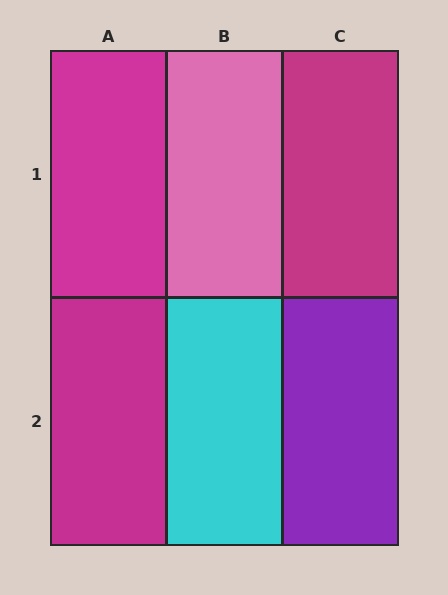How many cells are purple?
1 cell is purple.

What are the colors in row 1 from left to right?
Magenta, pink, magenta.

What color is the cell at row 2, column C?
Purple.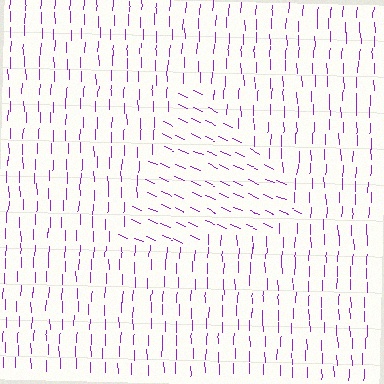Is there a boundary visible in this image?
Yes, there is a texture boundary formed by a change in line orientation.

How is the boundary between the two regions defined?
The boundary is defined purely by a change in line orientation (approximately 66 degrees difference). All lines are the same color and thickness.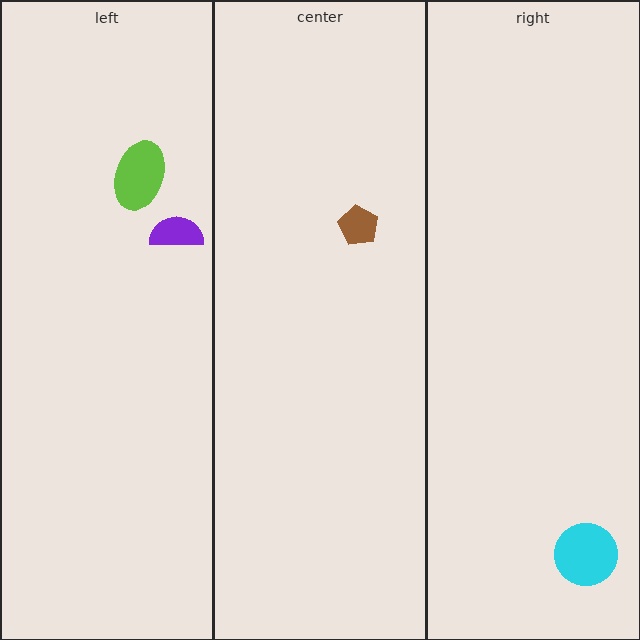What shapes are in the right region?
The cyan circle.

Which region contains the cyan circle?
The right region.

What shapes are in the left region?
The lime ellipse, the purple semicircle.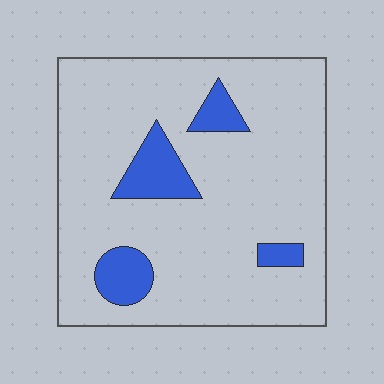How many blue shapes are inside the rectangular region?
4.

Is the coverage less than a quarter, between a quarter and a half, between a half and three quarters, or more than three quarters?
Less than a quarter.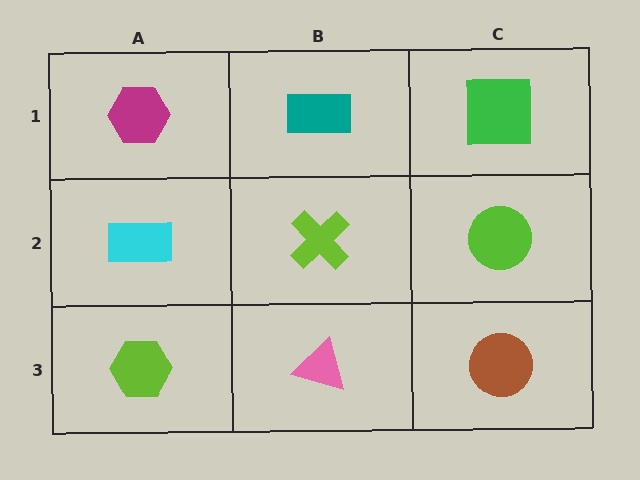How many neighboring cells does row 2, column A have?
3.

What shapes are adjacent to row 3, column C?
A lime circle (row 2, column C), a pink triangle (row 3, column B).